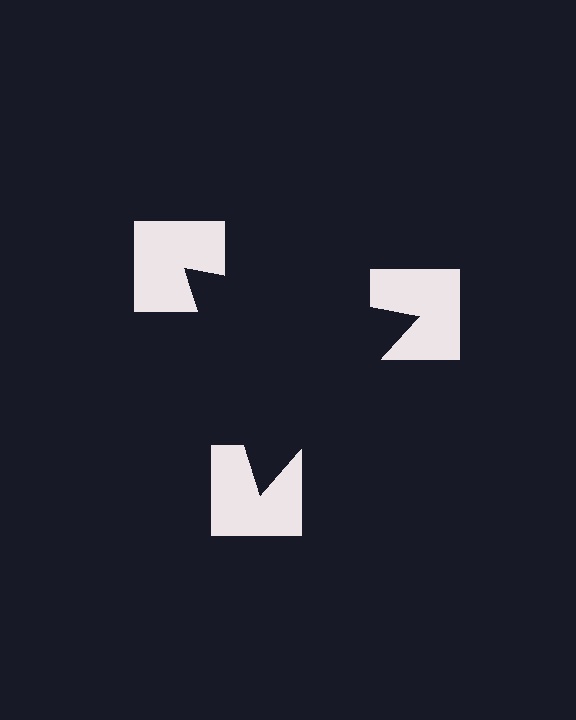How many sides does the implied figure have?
3 sides.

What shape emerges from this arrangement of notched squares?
An illusory triangle — its edges are inferred from the aligned wedge cuts in the notched squares, not physically drawn.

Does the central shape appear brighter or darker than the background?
It typically appears slightly darker than the background, even though no actual brightness change is drawn.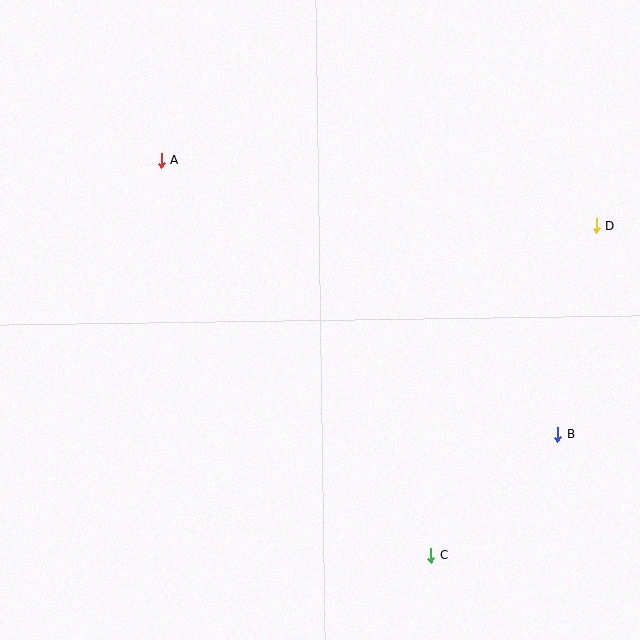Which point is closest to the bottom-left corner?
Point C is closest to the bottom-left corner.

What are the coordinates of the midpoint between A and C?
The midpoint between A and C is at (296, 358).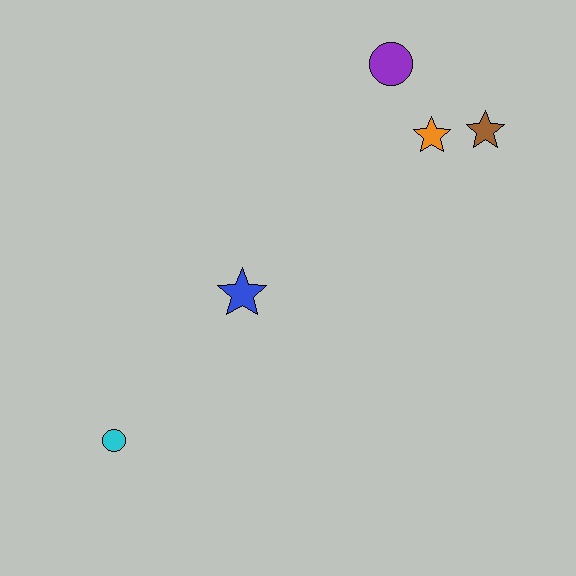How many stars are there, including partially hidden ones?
There are 3 stars.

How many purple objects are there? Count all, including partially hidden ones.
There is 1 purple object.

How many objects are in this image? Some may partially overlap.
There are 5 objects.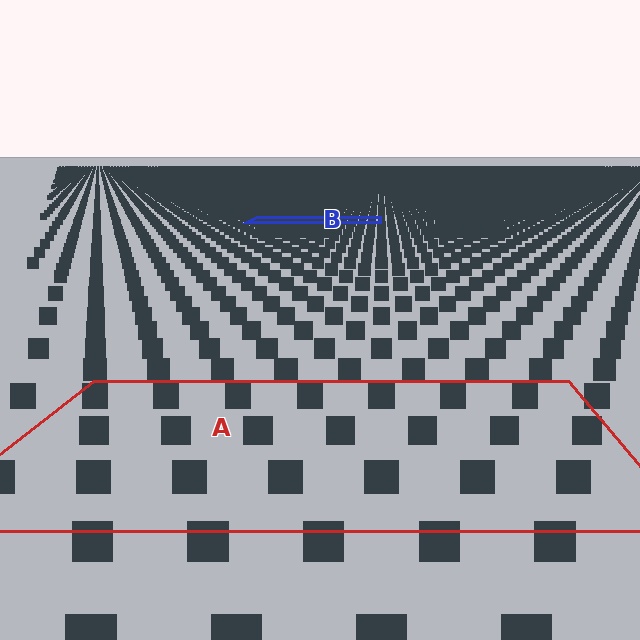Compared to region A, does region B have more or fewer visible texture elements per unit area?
Region B has more texture elements per unit area — they are packed more densely because it is farther away.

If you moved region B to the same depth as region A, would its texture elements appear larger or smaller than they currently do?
They would appear larger. At a closer depth, the same texture elements are projected at a bigger on-screen size.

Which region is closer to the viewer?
Region A is closer. The texture elements there are larger and more spread out.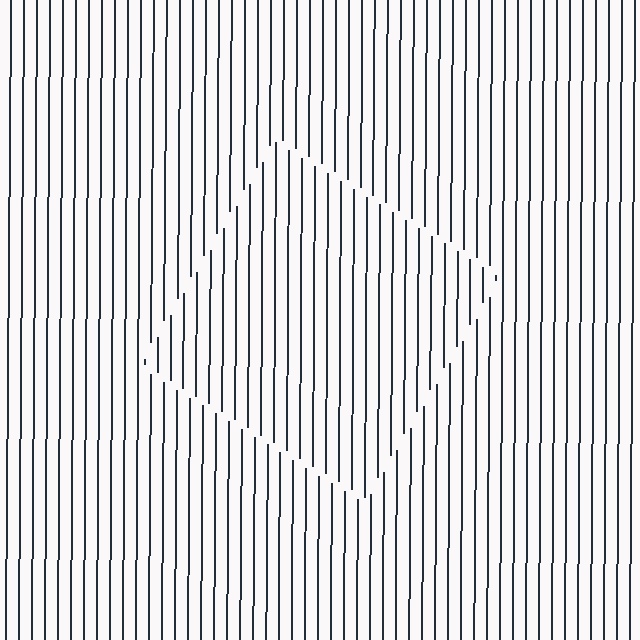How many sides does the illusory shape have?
4 sides — the line-ends trace a square.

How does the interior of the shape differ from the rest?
The interior of the shape contains the same grating, shifted by half a period — the contour is defined by the phase discontinuity where line-ends from the inner and outer gratings abut.